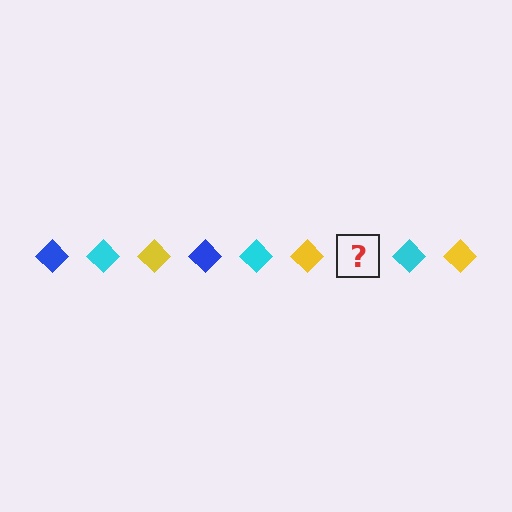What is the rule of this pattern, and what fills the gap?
The rule is that the pattern cycles through blue, cyan, yellow diamonds. The gap should be filled with a blue diamond.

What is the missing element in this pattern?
The missing element is a blue diamond.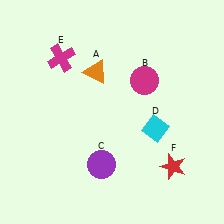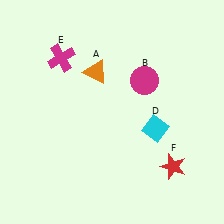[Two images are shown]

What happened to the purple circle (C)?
The purple circle (C) was removed in Image 2. It was in the bottom-left area of Image 1.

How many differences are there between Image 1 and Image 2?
There is 1 difference between the two images.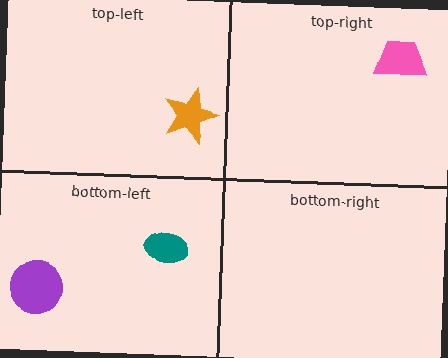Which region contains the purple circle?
The bottom-left region.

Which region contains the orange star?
The top-left region.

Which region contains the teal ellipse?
The bottom-left region.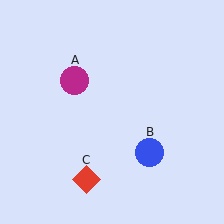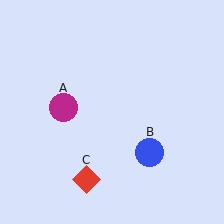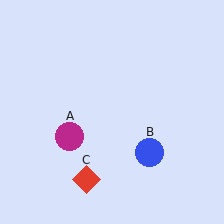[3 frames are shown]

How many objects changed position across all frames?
1 object changed position: magenta circle (object A).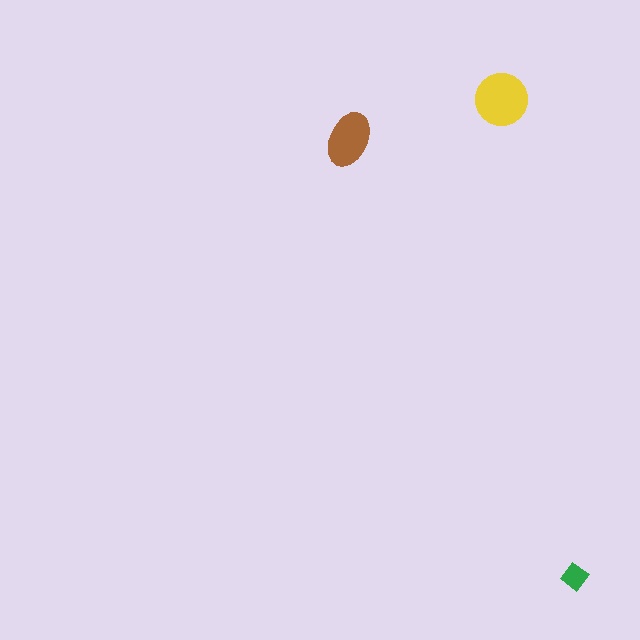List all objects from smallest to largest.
The green diamond, the brown ellipse, the yellow circle.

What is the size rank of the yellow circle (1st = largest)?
1st.